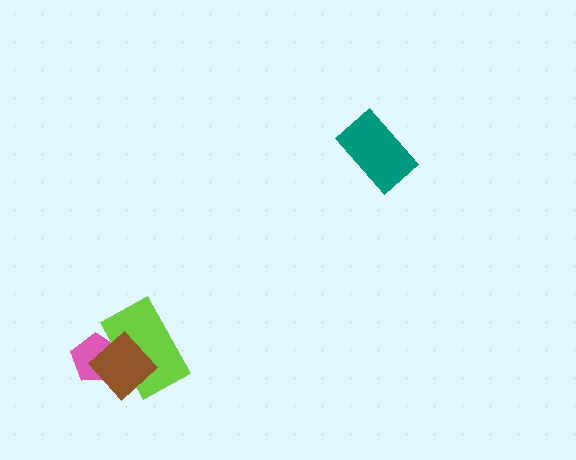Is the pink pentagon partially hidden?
Yes, it is partially covered by another shape.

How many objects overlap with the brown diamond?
2 objects overlap with the brown diamond.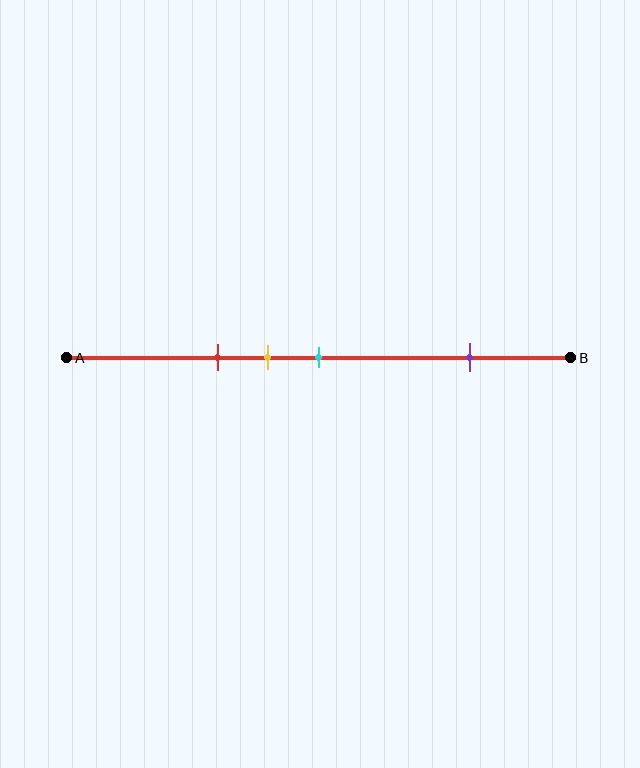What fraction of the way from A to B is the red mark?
The red mark is approximately 30% (0.3) of the way from A to B.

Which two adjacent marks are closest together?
The yellow and cyan marks are the closest adjacent pair.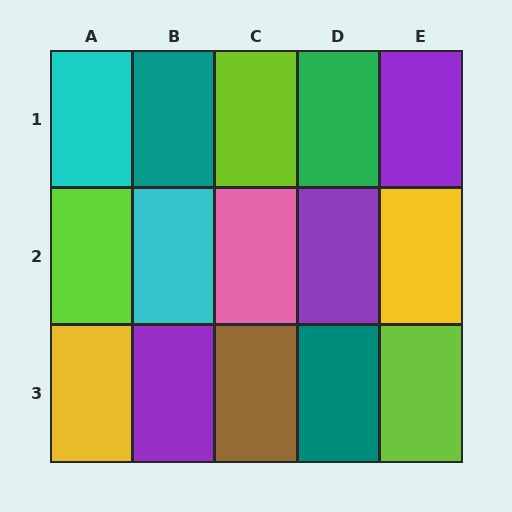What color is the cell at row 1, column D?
Green.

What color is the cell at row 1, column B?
Teal.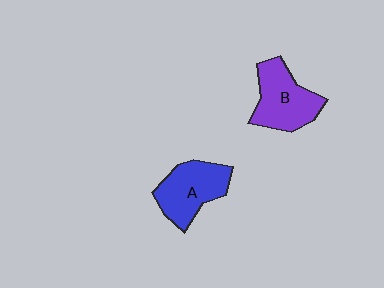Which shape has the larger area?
Shape B (purple).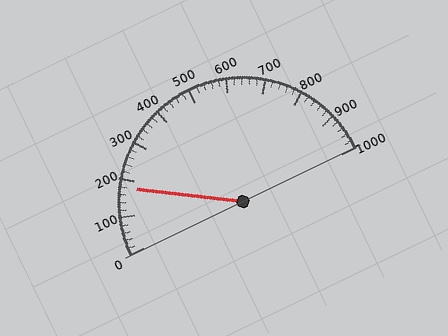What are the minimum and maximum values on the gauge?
The gauge ranges from 0 to 1000.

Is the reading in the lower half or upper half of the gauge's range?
The reading is in the lower half of the range (0 to 1000).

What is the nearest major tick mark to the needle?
The nearest major tick mark is 200.